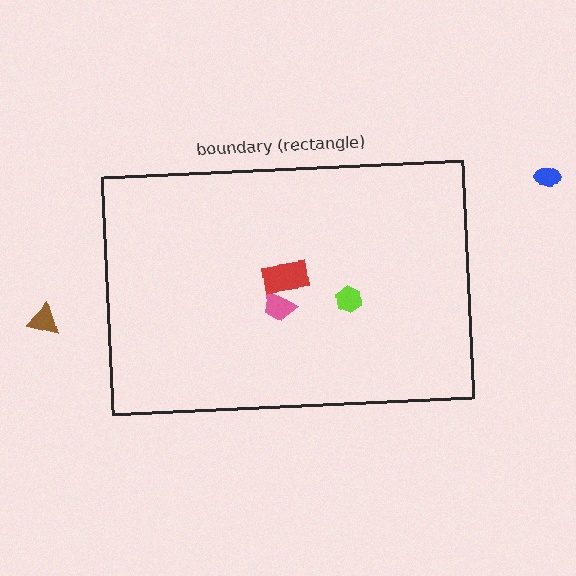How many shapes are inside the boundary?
3 inside, 2 outside.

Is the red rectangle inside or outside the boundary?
Inside.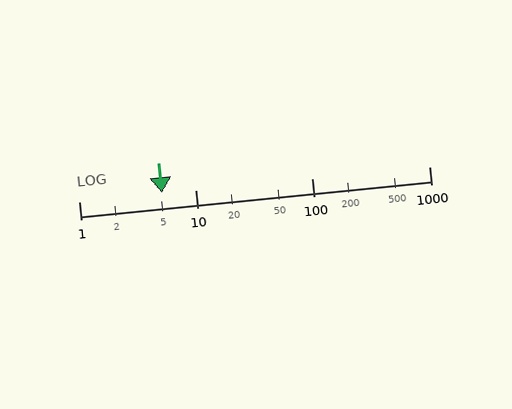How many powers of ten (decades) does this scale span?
The scale spans 3 decades, from 1 to 1000.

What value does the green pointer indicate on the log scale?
The pointer indicates approximately 5.1.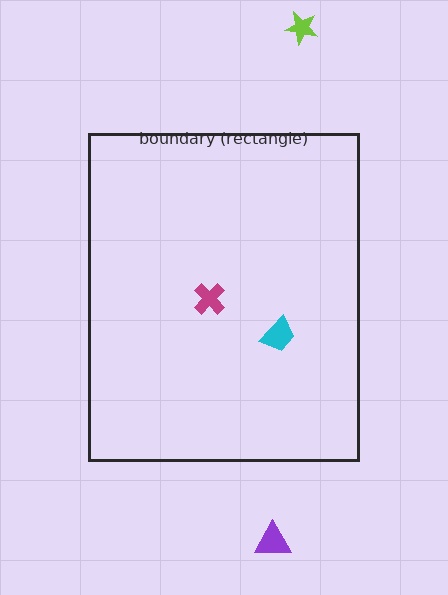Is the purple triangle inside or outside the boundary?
Outside.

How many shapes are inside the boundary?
2 inside, 2 outside.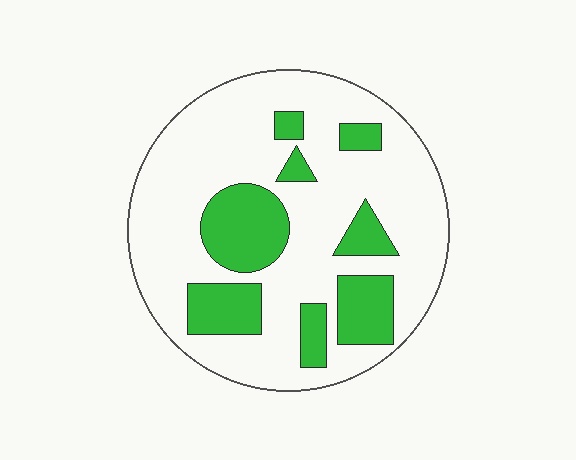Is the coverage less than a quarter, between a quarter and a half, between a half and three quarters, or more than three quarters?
Between a quarter and a half.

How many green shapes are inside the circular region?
8.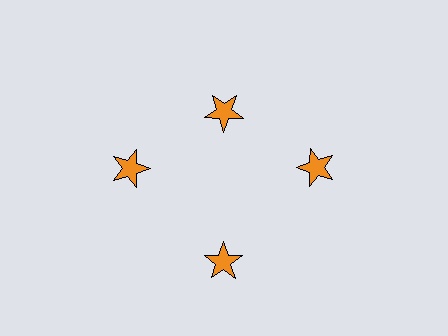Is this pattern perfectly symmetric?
No. The 4 orange stars are arranged in a ring, but one element near the 12 o'clock position is pulled inward toward the center, breaking the 4-fold rotational symmetry.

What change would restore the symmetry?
The symmetry would be restored by moving it outward, back onto the ring so that all 4 stars sit at equal angles and equal distance from the center.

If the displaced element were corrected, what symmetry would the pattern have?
It would have 4-fold rotational symmetry — the pattern would map onto itself every 90 degrees.